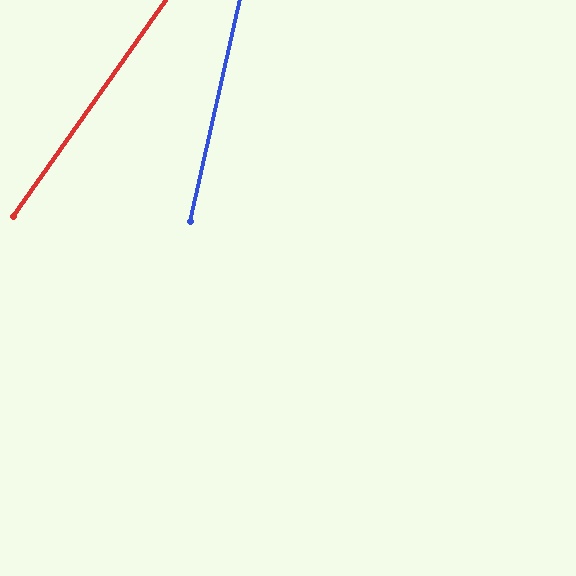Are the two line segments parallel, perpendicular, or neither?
Neither parallel nor perpendicular — they differ by about 22°.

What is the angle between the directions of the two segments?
Approximately 22 degrees.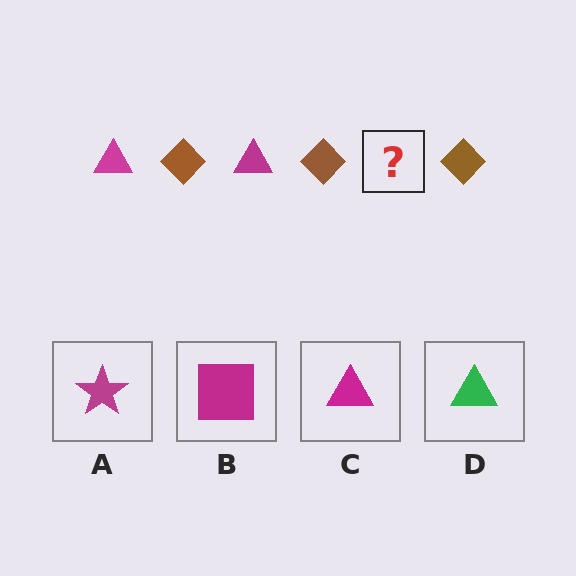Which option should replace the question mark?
Option C.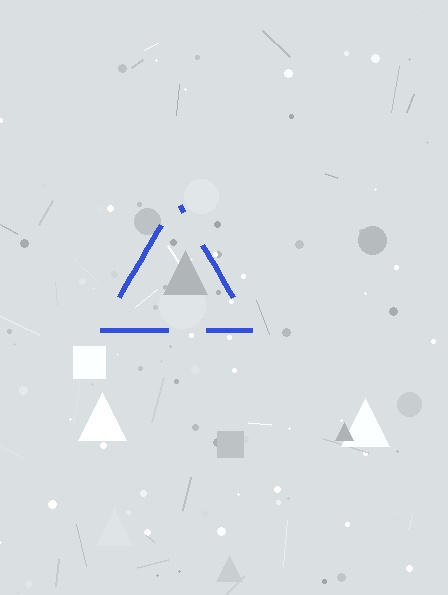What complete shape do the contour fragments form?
The contour fragments form a triangle.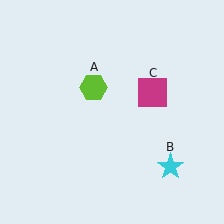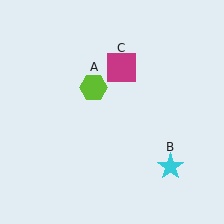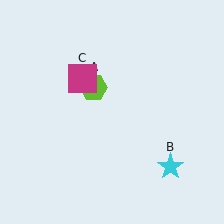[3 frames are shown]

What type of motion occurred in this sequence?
The magenta square (object C) rotated counterclockwise around the center of the scene.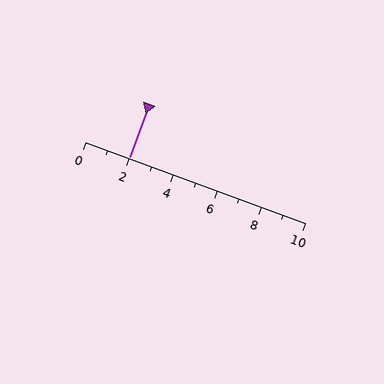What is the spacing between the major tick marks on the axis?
The major ticks are spaced 2 apart.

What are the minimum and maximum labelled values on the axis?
The axis runs from 0 to 10.